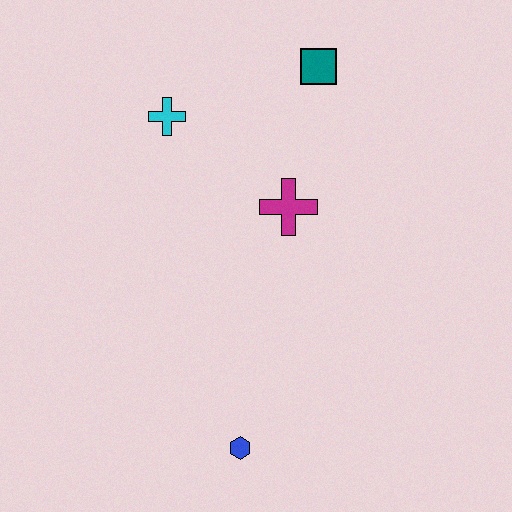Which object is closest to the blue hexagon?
The magenta cross is closest to the blue hexagon.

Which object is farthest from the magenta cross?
The blue hexagon is farthest from the magenta cross.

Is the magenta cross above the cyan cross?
No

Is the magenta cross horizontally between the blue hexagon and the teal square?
Yes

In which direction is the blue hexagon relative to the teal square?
The blue hexagon is below the teal square.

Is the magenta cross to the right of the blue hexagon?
Yes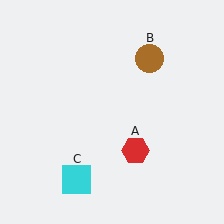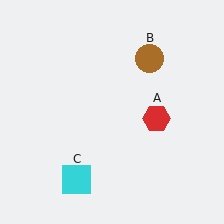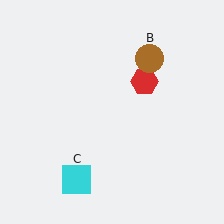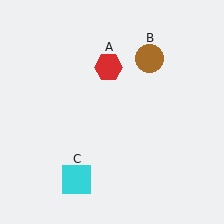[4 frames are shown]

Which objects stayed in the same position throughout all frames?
Brown circle (object B) and cyan square (object C) remained stationary.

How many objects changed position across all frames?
1 object changed position: red hexagon (object A).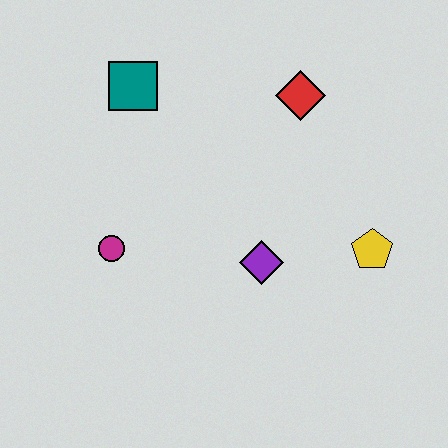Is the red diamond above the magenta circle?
Yes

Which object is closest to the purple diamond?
The yellow pentagon is closest to the purple diamond.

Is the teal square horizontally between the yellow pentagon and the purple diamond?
No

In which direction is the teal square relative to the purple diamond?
The teal square is above the purple diamond.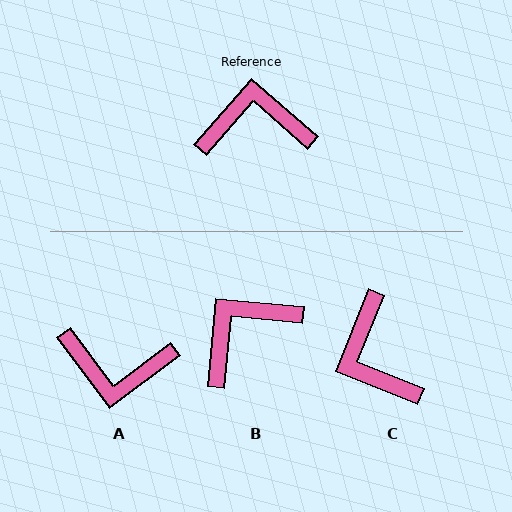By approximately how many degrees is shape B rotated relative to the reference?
Approximately 36 degrees counter-clockwise.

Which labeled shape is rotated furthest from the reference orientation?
A, about 168 degrees away.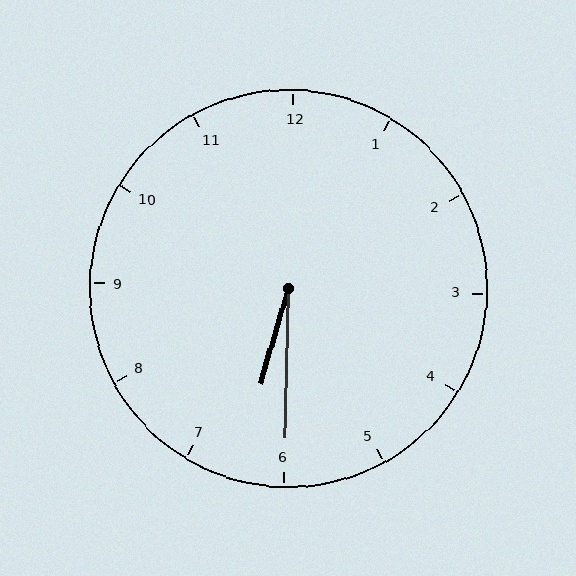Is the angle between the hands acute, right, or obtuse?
It is acute.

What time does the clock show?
6:30.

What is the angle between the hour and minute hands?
Approximately 15 degrees.